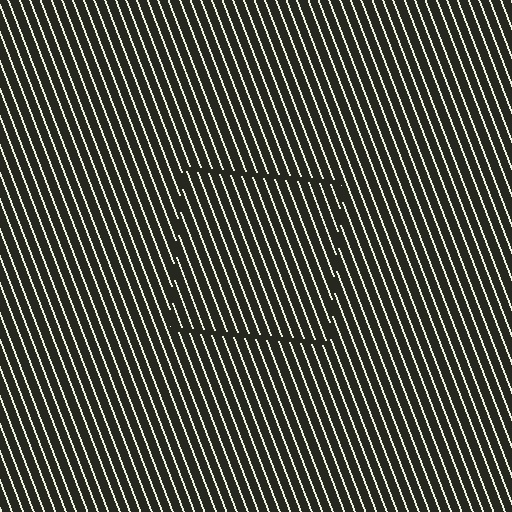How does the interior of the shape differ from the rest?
The interior of the shape contains the same grating, shifted by half a period — the contour is defined by the phase discontinuity where line-ends from the inner and outer gratings abut.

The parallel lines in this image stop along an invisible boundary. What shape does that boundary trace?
An illusory square. The interior of the shape contains the same grating, shifted by half a period — the contour is defined by the phase discontinuity where line-ends from the inner and outer gratings abut.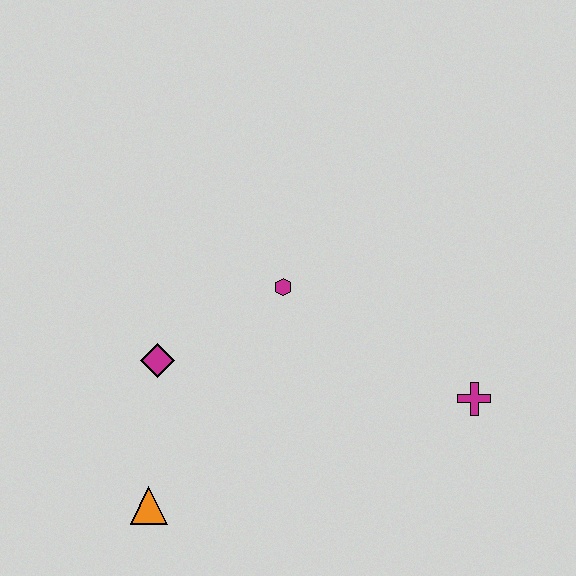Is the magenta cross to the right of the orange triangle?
Yes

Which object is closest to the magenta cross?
The magenta hexagon is closest to the magenta cross.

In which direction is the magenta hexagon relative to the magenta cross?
The magenta hexagon is to the left of the magenta cross.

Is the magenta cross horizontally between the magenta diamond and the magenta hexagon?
No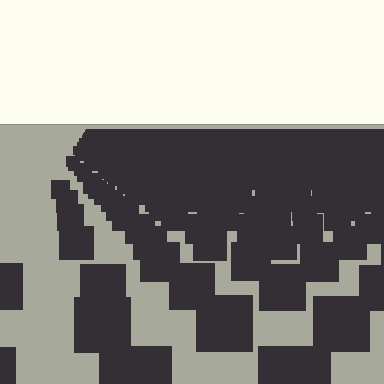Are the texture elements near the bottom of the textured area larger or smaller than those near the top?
Larger. Near the bottom, elements are closer to the viewer and appear at a bigger on-screen size.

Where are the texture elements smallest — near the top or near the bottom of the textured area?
Near the top.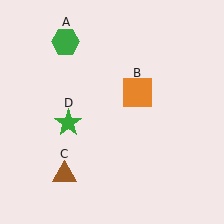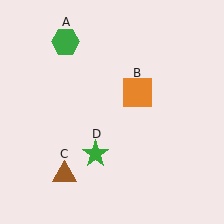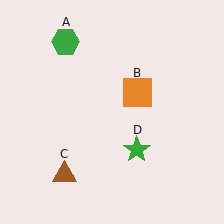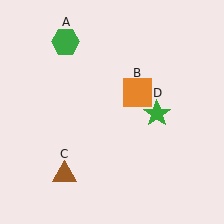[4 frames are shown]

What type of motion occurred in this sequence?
The green star (object D) rotated counterclockwise around the center of the scene.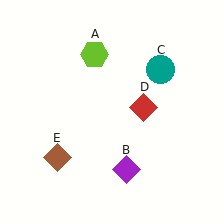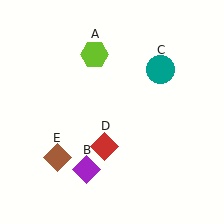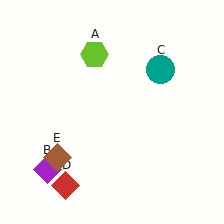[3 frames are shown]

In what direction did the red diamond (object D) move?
The red diamond (object D) moved down and to the left.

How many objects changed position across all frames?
2 objects changed position: purple diamond (object B), red diamond (object D).